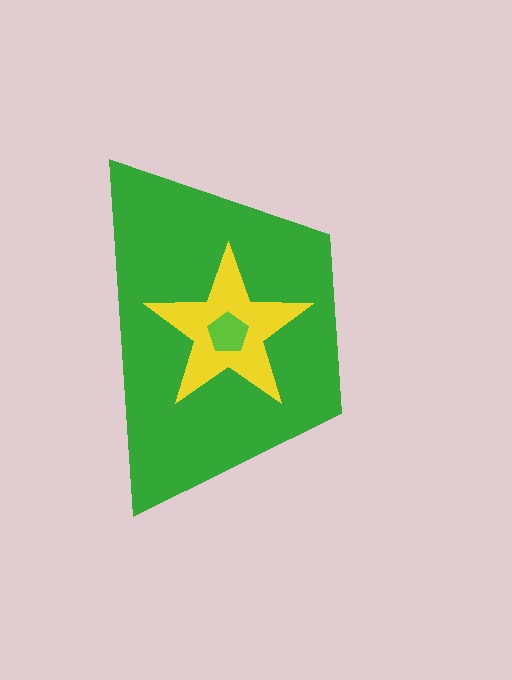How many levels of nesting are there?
3.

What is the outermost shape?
The green trapezoid.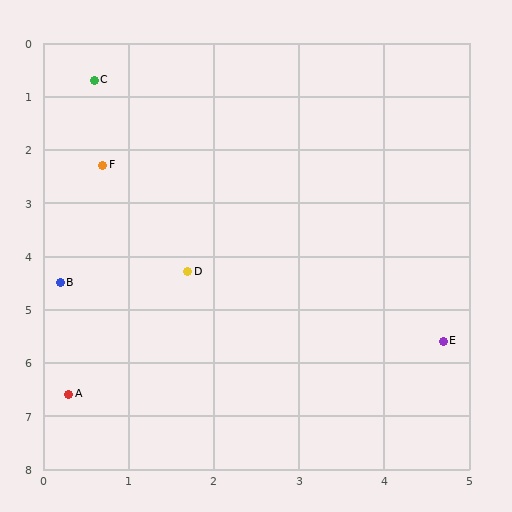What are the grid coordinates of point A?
Point A is at approximately (0.3, 6.6).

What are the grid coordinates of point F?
Point F is at approximately (0.7, 2.3).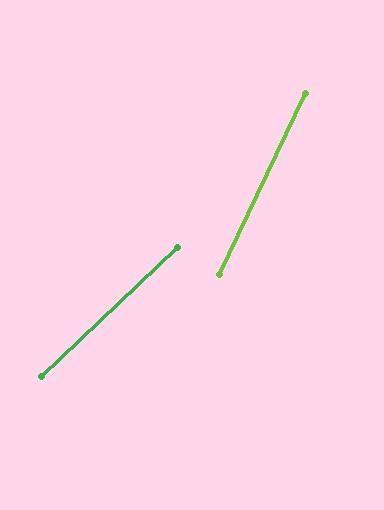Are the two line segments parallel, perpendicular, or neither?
Neither parallel nor perpendicular — they differ by about 21°.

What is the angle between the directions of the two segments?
Approximately 21 degrees.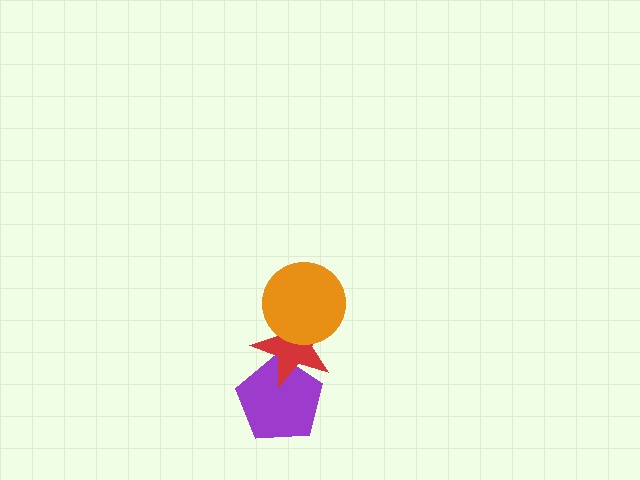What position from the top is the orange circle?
The orange circle is 1st from the top.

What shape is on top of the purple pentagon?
The red star is on top of the purple pentagon.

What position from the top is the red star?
The red star is 2nd from the top.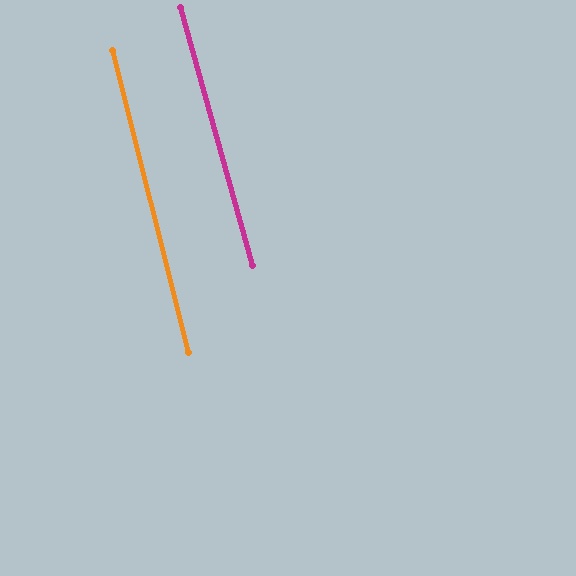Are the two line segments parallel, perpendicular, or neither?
Parallel — their directions differ by only 1.5°.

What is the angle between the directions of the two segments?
Approximately 1 degree.